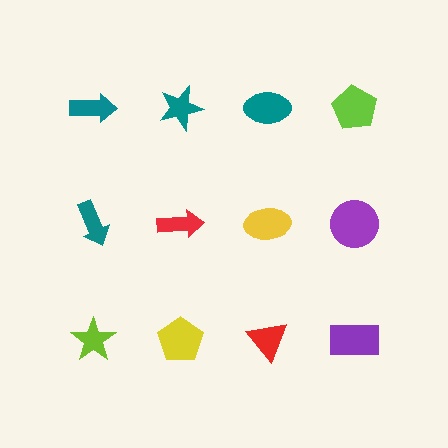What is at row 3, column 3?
A red triangle.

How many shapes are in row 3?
4 shapes.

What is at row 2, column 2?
A red arrow.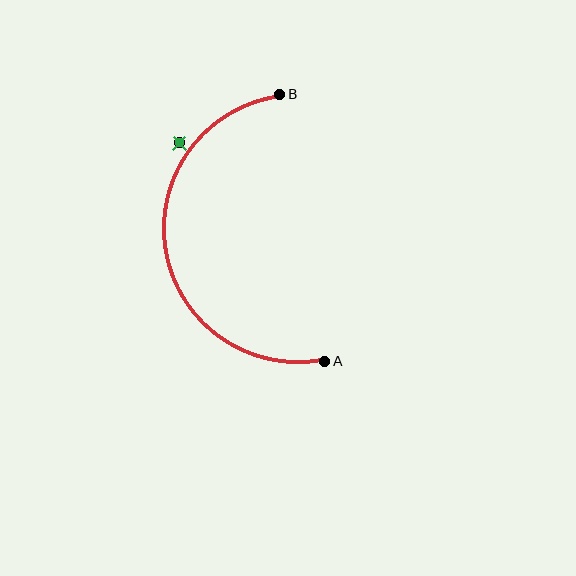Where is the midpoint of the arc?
The arc midpoint is the point on the curve farthest from the straight line joining A and B. It sits to the left of that line.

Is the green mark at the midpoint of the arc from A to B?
No — the green mark does not lie on the arc at all. It sits slightly outside the curve.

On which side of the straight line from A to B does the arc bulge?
The arc bulges to the left of the straight line connecting A and B.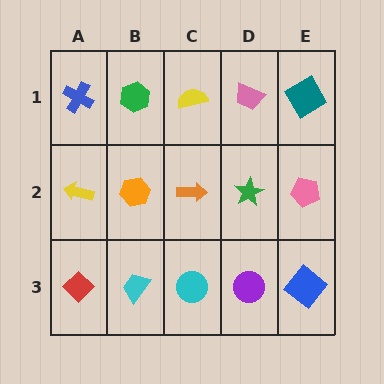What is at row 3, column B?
A cyan trapezoid.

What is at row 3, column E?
A blue diamond.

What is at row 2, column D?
A green star.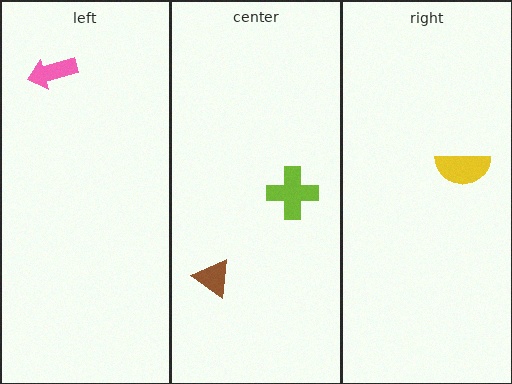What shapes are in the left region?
The pink arrow.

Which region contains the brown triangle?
The center region.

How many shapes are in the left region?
1.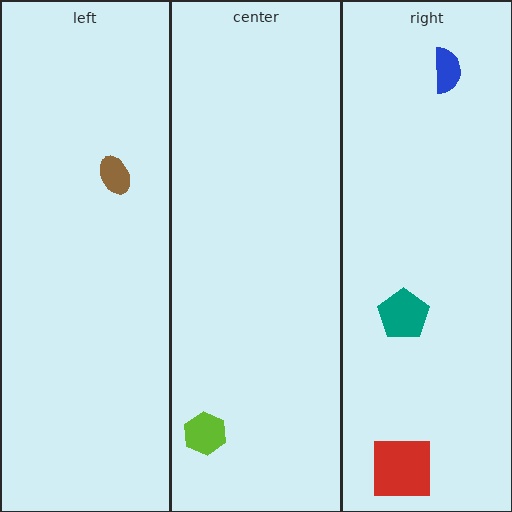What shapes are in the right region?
The red square, the blue semicircle, the teal pentagon.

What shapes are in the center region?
The lime hexagon.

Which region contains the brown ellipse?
The left region.